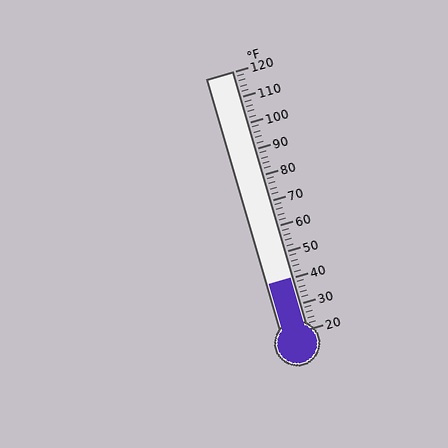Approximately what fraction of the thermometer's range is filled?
The thermometer is filled to approximately 20% of its range.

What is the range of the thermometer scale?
The thermometer scale ranges from 20°F to 120°F.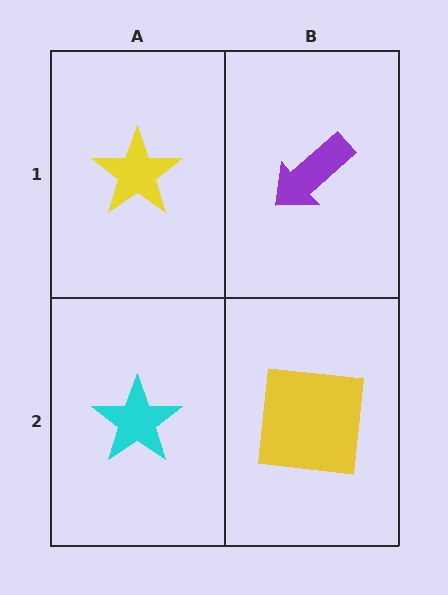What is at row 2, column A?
A cyan star.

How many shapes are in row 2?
2 shapes.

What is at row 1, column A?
A yellow star.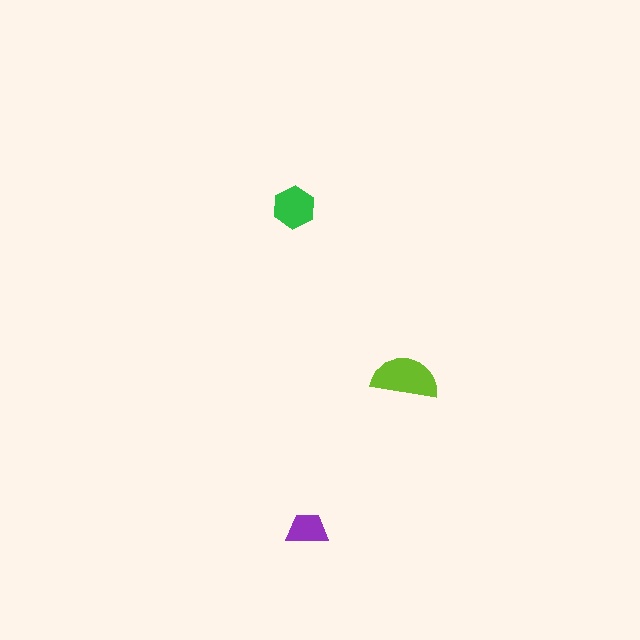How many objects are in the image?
There are 3 objects in the image.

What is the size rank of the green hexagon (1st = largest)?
2nd.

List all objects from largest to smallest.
The lime semicircle, the green hexagon, the purple trapezoid.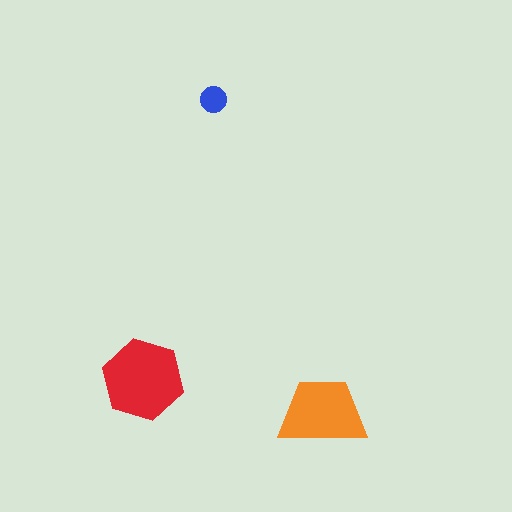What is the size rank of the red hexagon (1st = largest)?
1st.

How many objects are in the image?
There are 3 objects in the image.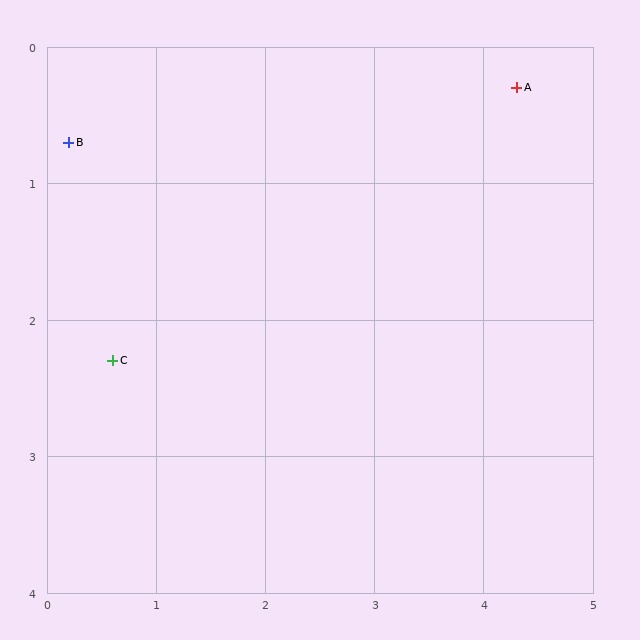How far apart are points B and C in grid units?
Points B and C are about 1.6 grid units apart.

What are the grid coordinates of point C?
Point C is at approximately (0.6, 2.3).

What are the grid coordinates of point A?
Point A is at approximately (4.3, 0.3).